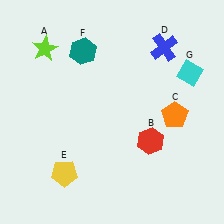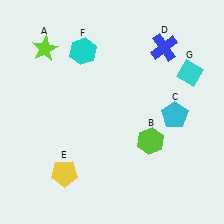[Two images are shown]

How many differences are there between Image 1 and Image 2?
There are 3 differences between the two images.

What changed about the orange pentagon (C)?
In Image 1, C is orange. In Image 2, it changed to cyan.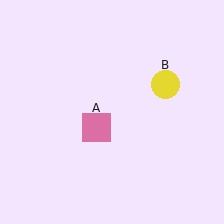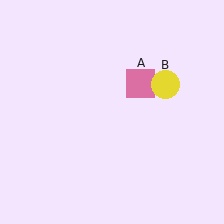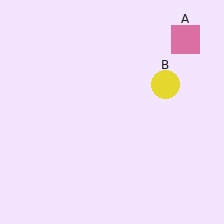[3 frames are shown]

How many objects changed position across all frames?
1 object changed position: pink square (object A).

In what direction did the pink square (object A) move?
The pink square (object A) moved up and to the right.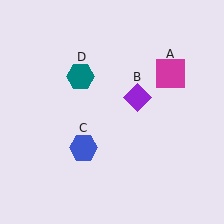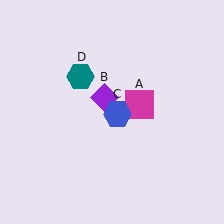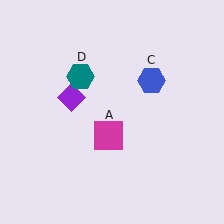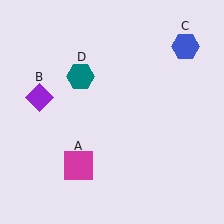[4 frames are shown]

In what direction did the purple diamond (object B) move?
The purple diamond (object B) moved left.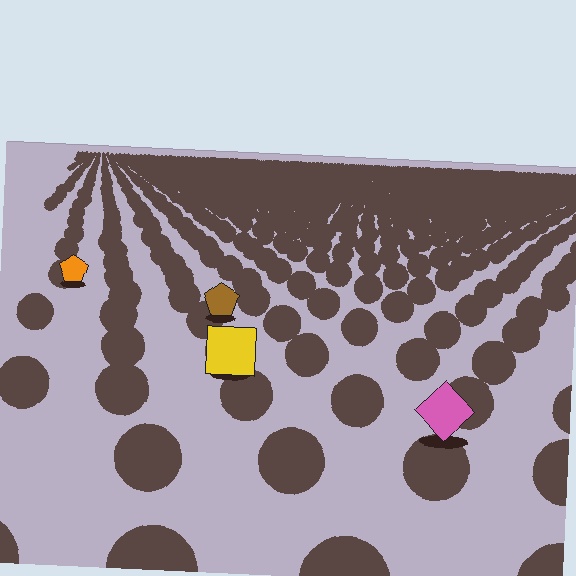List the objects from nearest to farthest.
From nearest to farthest: the pink diamond, the yellow square, the brown pentagon, the orange pentagon.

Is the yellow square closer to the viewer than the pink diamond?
No. The pink diamond is closer — you can tell from the texture gradient: the ground texture is coarser near it.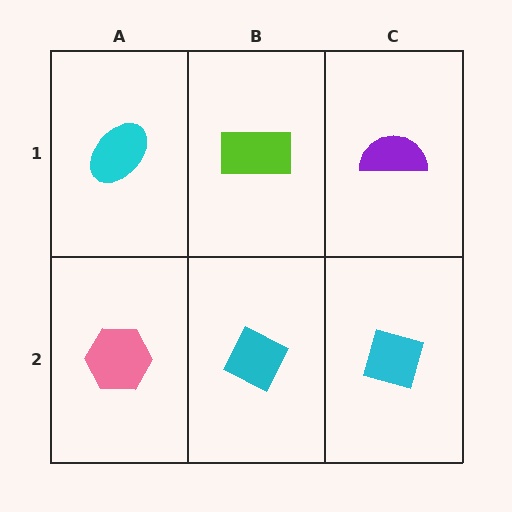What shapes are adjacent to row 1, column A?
A pink hexagon (row 2, column A), a lime rectangle (row 1, column B).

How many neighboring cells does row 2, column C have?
2.